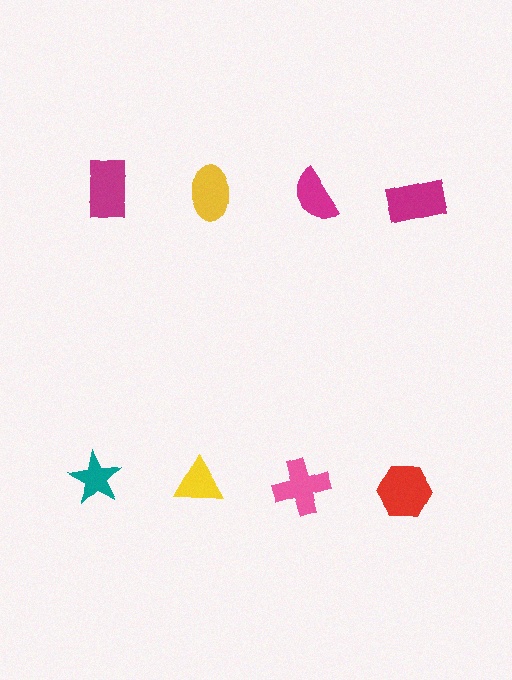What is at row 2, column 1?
A teal star.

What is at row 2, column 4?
A red hexagon.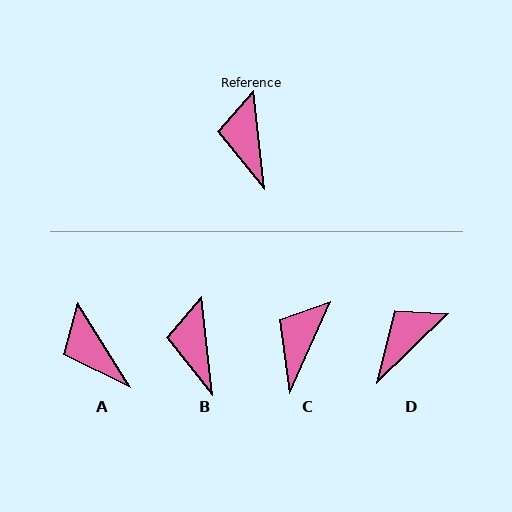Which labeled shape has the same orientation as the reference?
B.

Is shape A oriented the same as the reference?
No, it is off by about 26 degrees.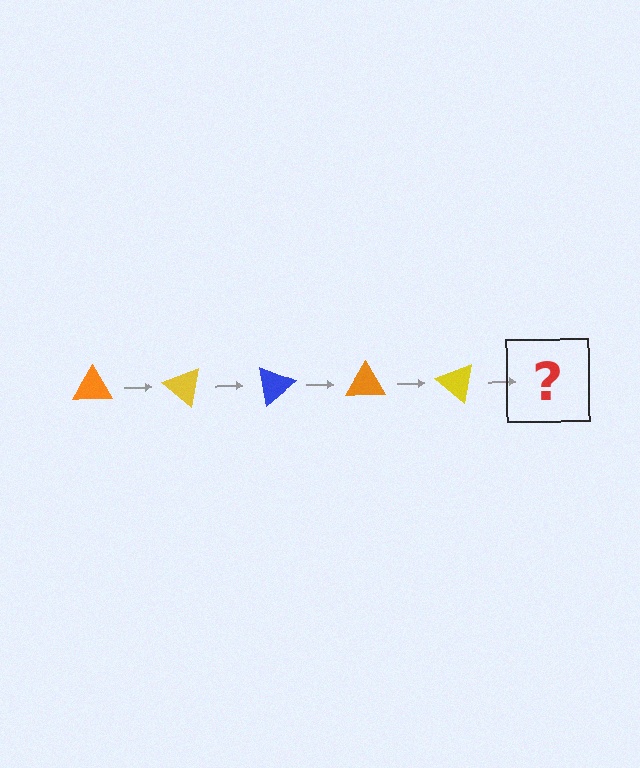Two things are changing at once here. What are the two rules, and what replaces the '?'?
The two rules are that it rotates 40 degrees each step and the color cycles through orange, yellow, and blue. The '?' should be a blue triangle, rotated 200 degrees from the start.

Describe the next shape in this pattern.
It should be a blue triangle, rotated 200 degrees from the start.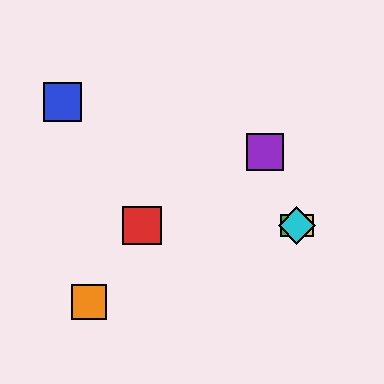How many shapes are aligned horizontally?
4 shapes (the red square, the green square, the yellow square, the cyan diamond) are aligned horizontally.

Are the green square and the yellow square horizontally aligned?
Yes, both are at y≈225.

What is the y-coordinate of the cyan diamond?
The cyan diamond is at y≈225.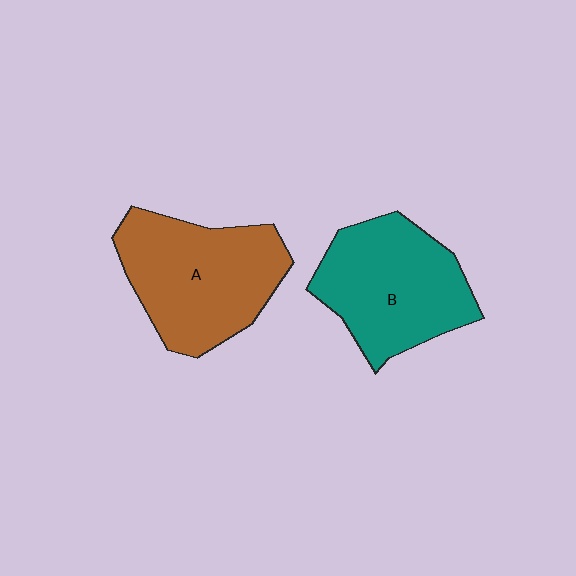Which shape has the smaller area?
Shape B (teal).